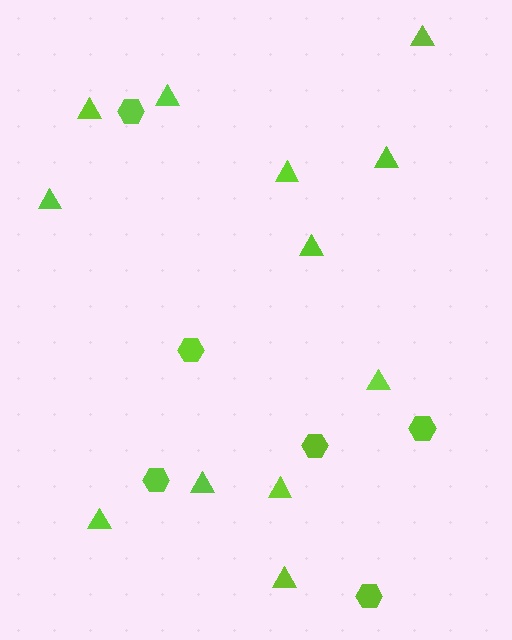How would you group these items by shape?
There are 2 groups: one group of triangles (12) and one group of hexagons (6).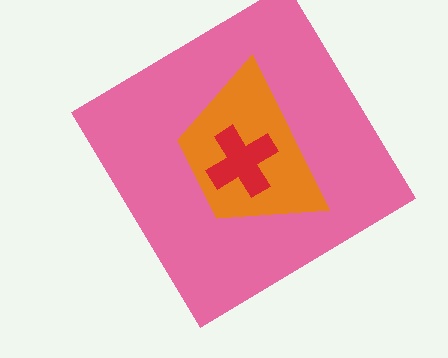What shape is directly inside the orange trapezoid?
The red cross.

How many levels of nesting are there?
3.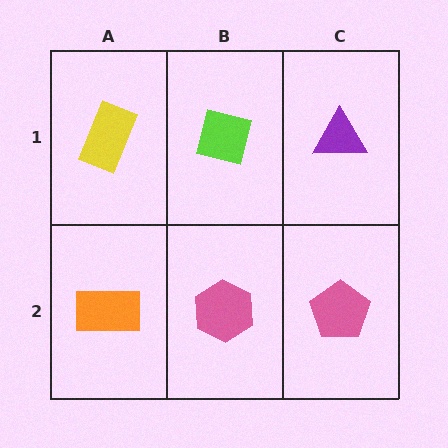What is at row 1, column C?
A purple triangle.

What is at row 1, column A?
A yellow rectangle.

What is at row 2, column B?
A pink hexagon.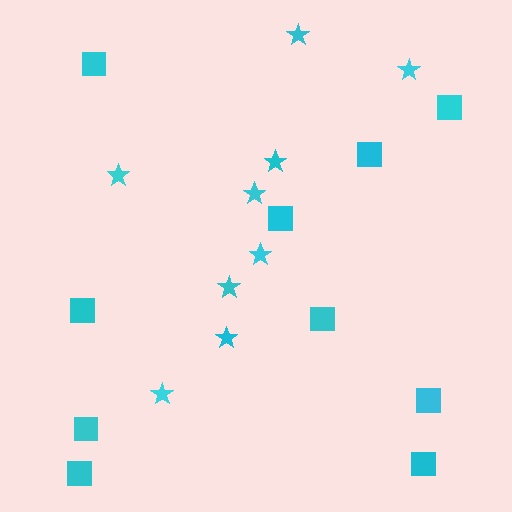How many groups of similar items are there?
There are 2 groups: one group of squares (10) and one group of stars (9).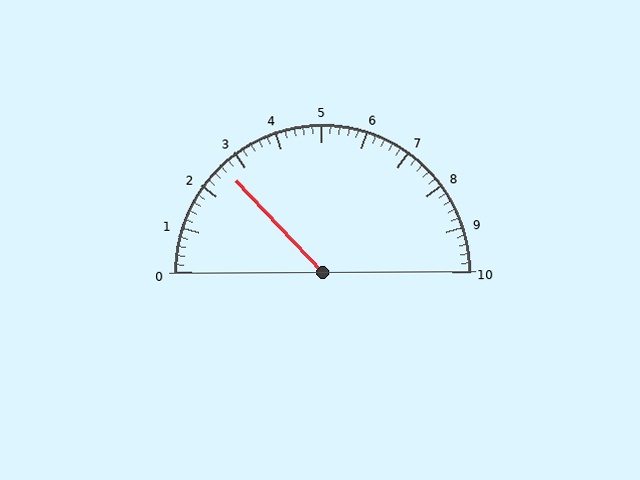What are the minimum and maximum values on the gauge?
The gauge ranges from 0 to 10.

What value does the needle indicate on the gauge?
The needle indicates approximately 2.6.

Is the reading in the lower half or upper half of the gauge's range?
The reading is in the lower half of the range (0 to 10).